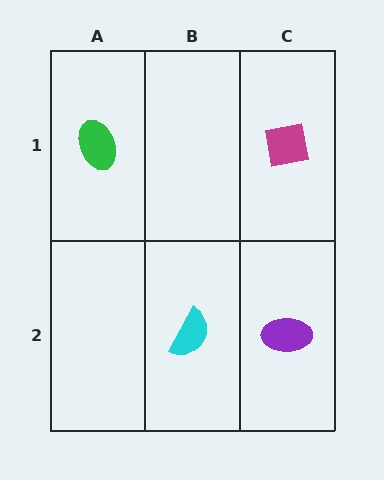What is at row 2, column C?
A purple ellipse.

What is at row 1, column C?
A magenta square.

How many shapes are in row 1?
2 shapes.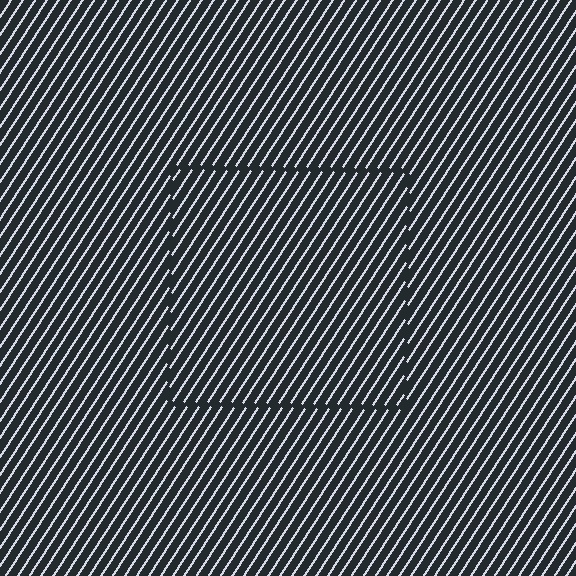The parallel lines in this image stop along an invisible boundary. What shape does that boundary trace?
An illusory square. The interior of the shape contains the same grating, shifted by half a period — the contour is defined by the phase discontinuity where line-ends from the inner and outer gratings abut.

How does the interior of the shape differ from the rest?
The interior of the shape contains the same grating, shifted by half a period — the contour is defined by the phase discontinuity where line-ends from the inner and outer gratings abut.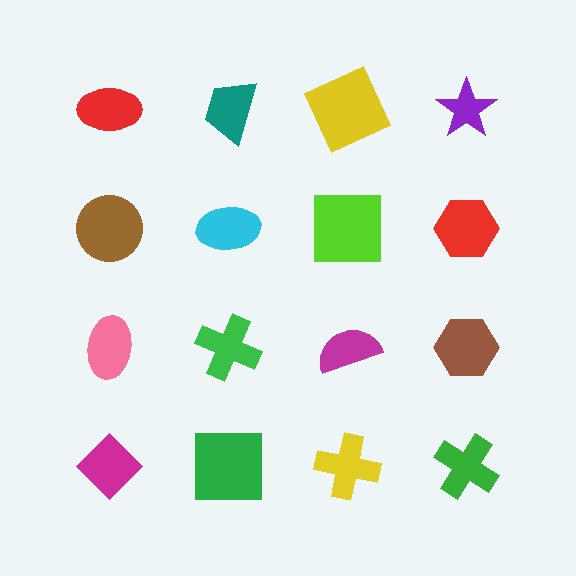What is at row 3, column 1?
A pink ellipse.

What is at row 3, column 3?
A magenta semicircle.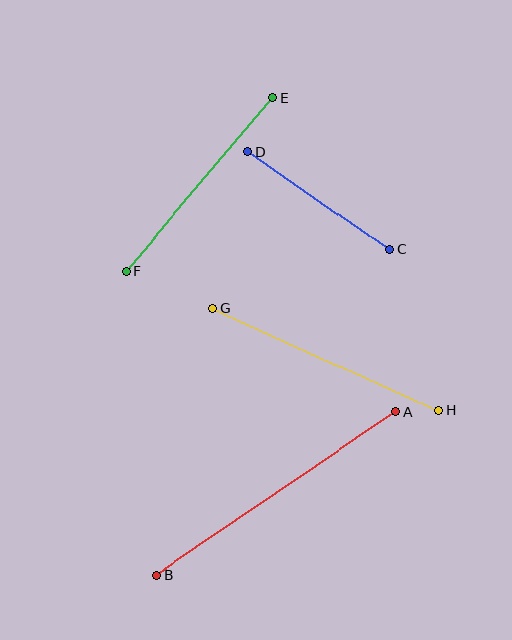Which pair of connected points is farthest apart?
Points A and B are farthest apart.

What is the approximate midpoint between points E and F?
The midpoint is at approximately (199, 184) pixels.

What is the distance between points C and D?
The distance is approximately 172 pixels.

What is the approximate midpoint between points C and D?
The midpoint is at approximately (318, 201) pixels.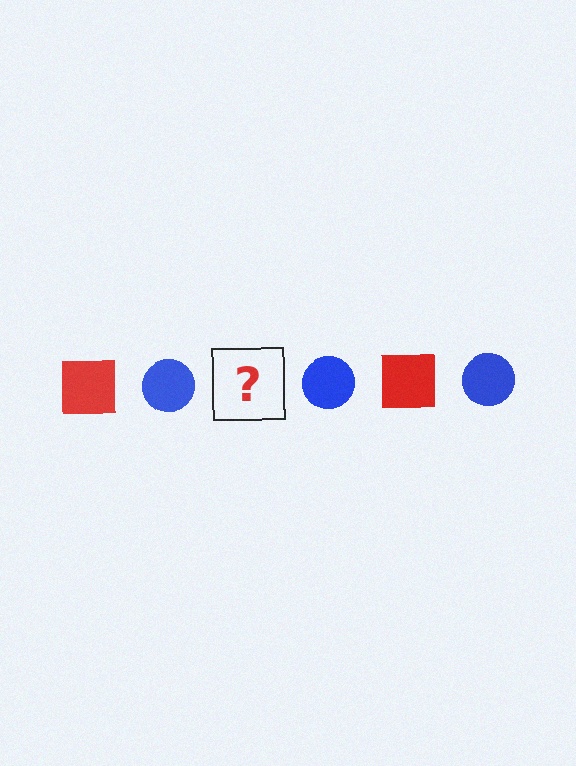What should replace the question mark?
The question mark should be replaced with a red square.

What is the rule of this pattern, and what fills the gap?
The rule is that the pattern alternates between red square and blue circle. The gap should be filled with a red square.